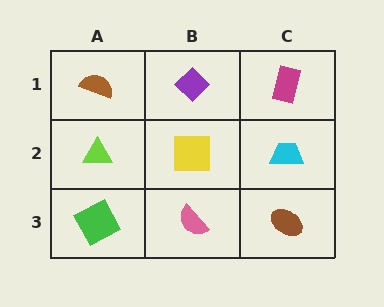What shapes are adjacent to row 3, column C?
A cyan trapezoid (row 2, column C), a pink semicircle (row 3, column B).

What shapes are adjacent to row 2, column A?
A brown semicircle (row 1, column A), a green square (row 3, column A), a yellow square (row 2, column B).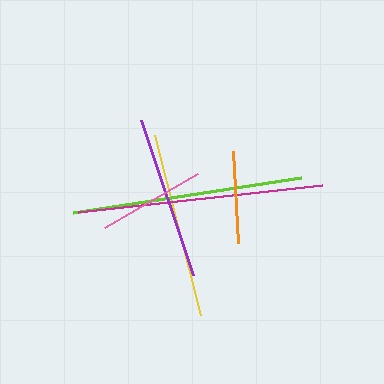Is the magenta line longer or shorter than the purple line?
The magenta line is longer than the purple line.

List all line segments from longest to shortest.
From longest to shortest: magenta, lime, yellow, purple, pink, orange.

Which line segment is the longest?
The magenta line is the longest at approximately 245 pixels.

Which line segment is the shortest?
The orange line is the shortest at approximately 92 pixels.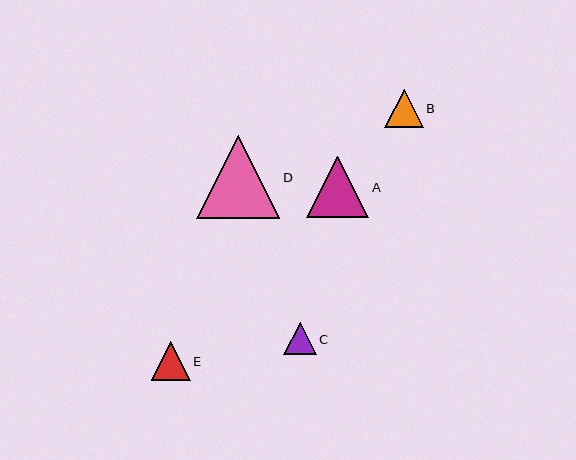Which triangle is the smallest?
Triangle C is the smallest with a size of approximately 32 pixels.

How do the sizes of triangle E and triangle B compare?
Triangle E and triangle B are approximately the same size.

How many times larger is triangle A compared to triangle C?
Triangle A is approximately 1.9 times the size of triangle C.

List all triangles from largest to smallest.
From largest to smallest: D, A, E, B, C.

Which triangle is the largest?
Triangle D is the largest with a size of approximately 83 pixels.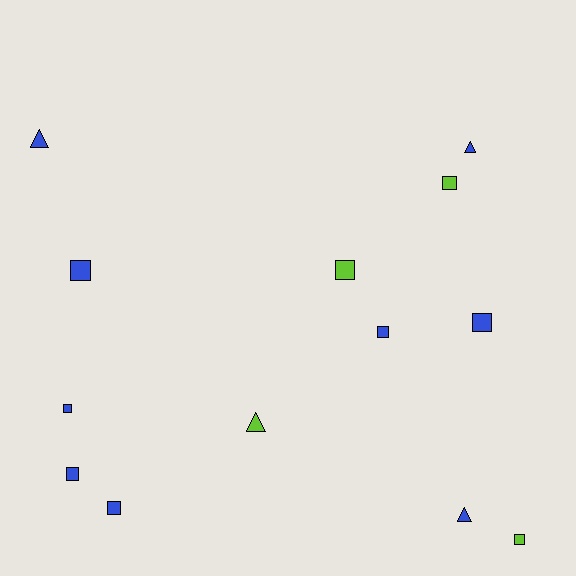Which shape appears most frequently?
Square, with 9 objects.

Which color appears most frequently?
Blue, with 9 objects.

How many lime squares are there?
There are 3 lime squares.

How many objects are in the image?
There are 13 objects.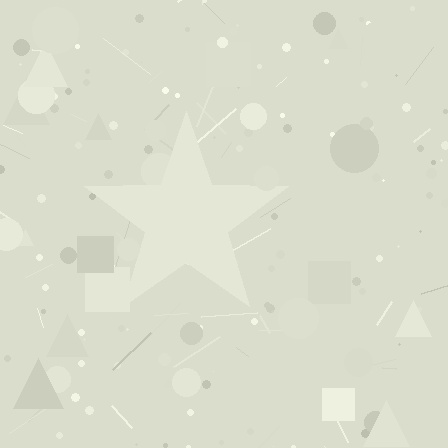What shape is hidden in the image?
A star is hidden in the image.